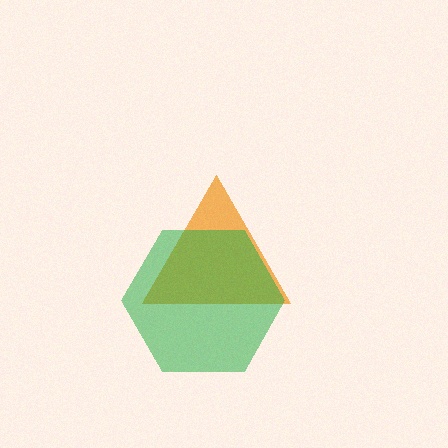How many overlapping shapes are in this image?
There are 2 overlapping shapes in the image.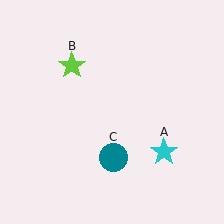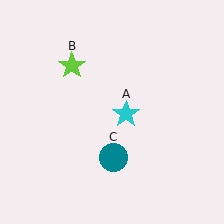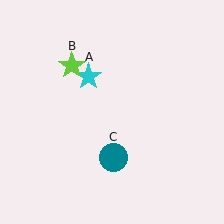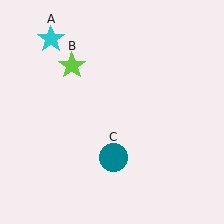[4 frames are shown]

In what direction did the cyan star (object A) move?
The cyan star (object A) moved up and to the left.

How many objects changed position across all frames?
1 object changed position: cyan star (object A).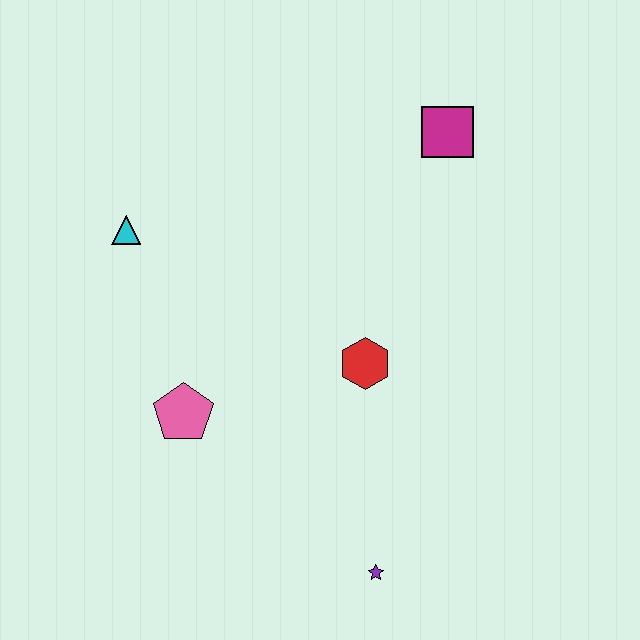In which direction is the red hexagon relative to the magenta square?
The red hexagon is below the magenta square.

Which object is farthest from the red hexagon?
The cyan triangle is farthest from the red hexagon.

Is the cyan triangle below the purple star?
No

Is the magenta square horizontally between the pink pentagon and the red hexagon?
No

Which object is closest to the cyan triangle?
The pink pentagon is closest to the cyan triangle.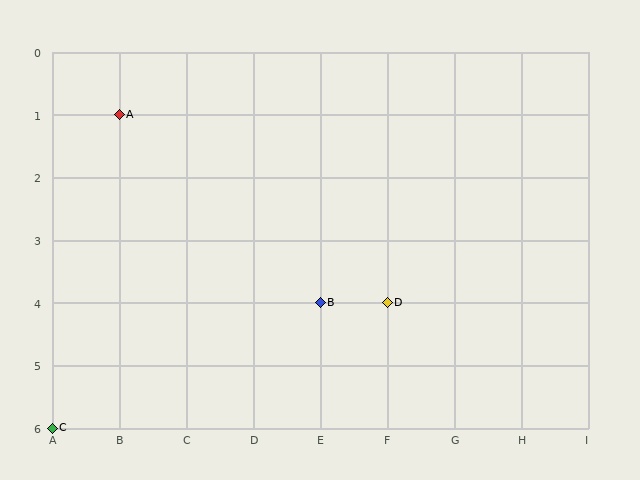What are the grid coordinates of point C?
Point C is at grid coordinates (A, 6).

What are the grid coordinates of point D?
Point D is at grid coordinates (F, 4).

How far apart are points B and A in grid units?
Points B and A are 3 columns and 3 rows apart (about 4.2 grid units diagonally).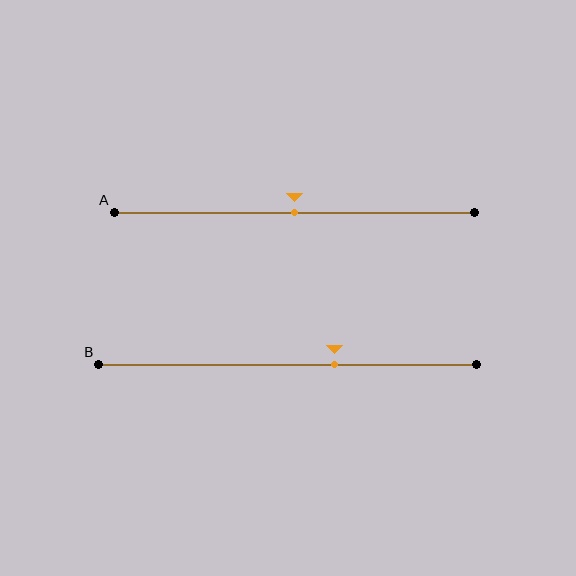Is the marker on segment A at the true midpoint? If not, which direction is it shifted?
Yes, the marker on segment A is at the true midpoint.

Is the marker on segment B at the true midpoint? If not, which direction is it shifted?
No, the marker on segment B is shifted to the right by about 12% of the segment length.